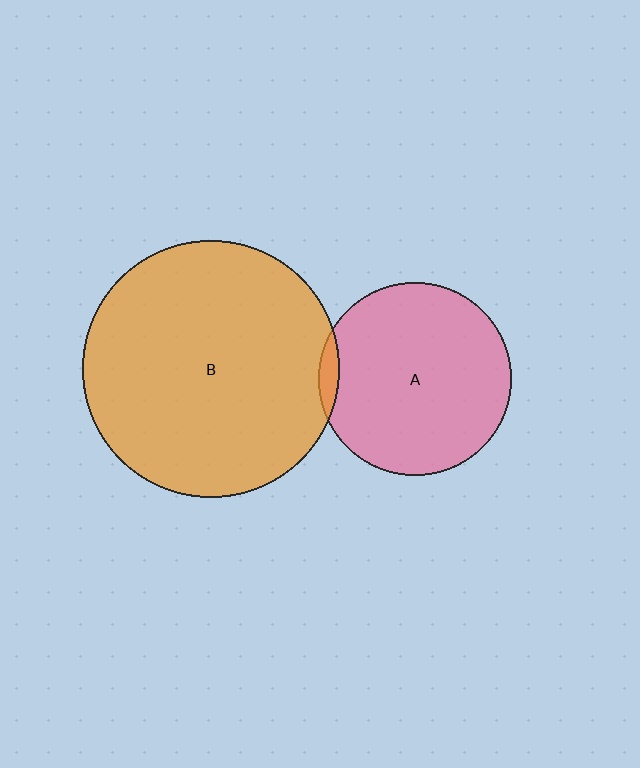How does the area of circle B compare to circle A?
Approximately 1.8 times.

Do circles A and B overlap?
Yes.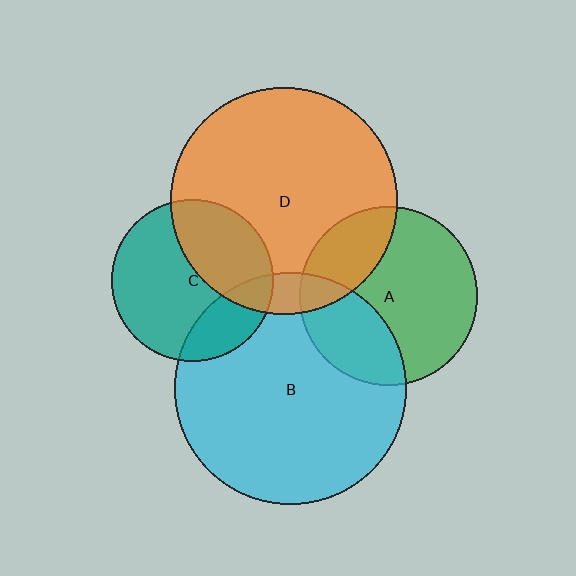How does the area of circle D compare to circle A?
Approximately 1.6 times.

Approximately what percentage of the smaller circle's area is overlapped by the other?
Approximately 30%.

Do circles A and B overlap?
Yes.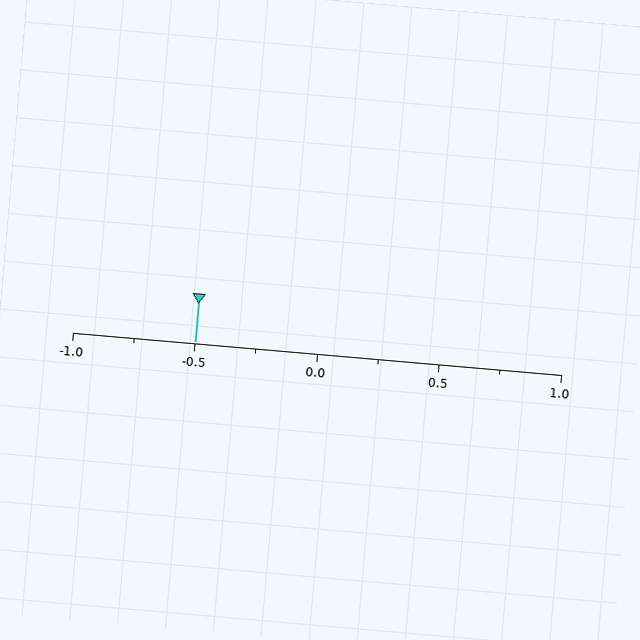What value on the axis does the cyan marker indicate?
The marker indicates approximately -0.5.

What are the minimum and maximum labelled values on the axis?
The axis runs from -1.0 to 1.0.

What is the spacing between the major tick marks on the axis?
The major ticks are spaced 0.5 apart.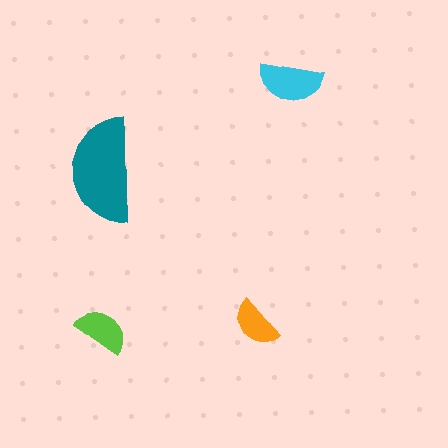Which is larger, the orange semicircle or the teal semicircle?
The teal one.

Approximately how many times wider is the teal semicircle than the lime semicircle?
About 2 times wider.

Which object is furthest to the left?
The lime semicircle is leftmost.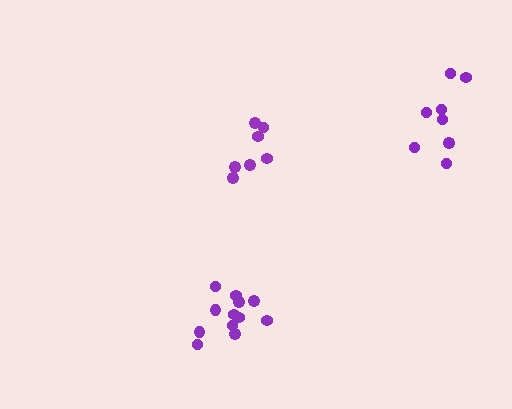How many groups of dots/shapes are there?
There are 3 groups.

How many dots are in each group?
Group 1: 12 dots, Group 2: 7 dots, Group 3: 8 dots (27 total).